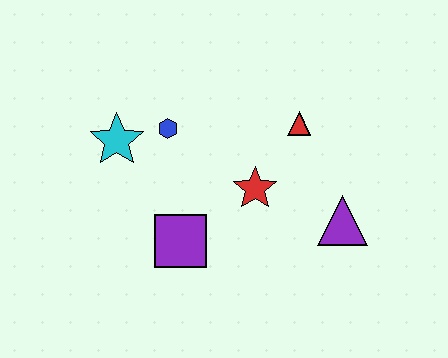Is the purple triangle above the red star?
No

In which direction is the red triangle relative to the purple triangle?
The red triangle is above the purple triangle.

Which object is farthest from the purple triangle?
The cyan star is farthest from the purple triangle.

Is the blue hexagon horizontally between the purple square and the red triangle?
No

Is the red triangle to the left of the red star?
No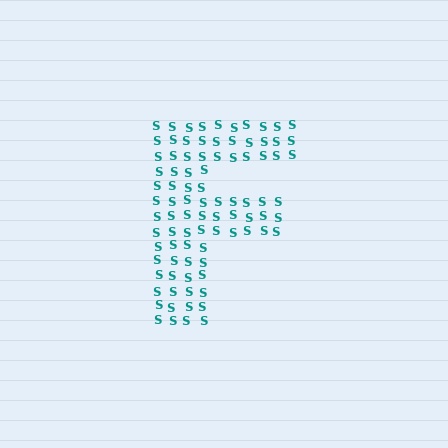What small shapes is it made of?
It is made of small letter S's.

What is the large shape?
The large shape is the letter F.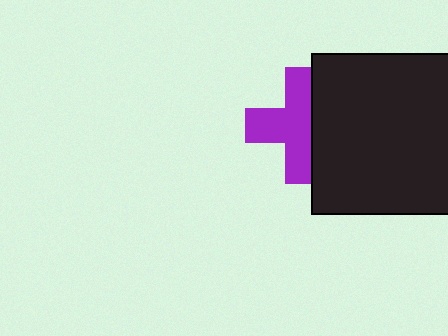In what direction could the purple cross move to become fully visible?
The purple cross could move left. That would shift it out from behind the black square entirely.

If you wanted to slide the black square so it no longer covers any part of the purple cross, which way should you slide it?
Slide it right — that is the most direct way to separate the two shapes.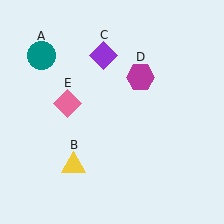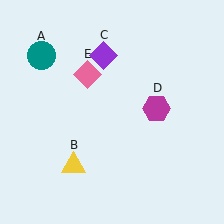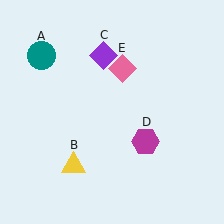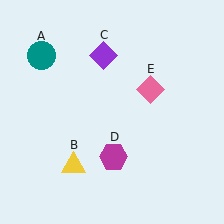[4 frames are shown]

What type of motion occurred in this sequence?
The magenta hexagon (object D), pink diamond (object E) rotated clockwise around the center of the scene.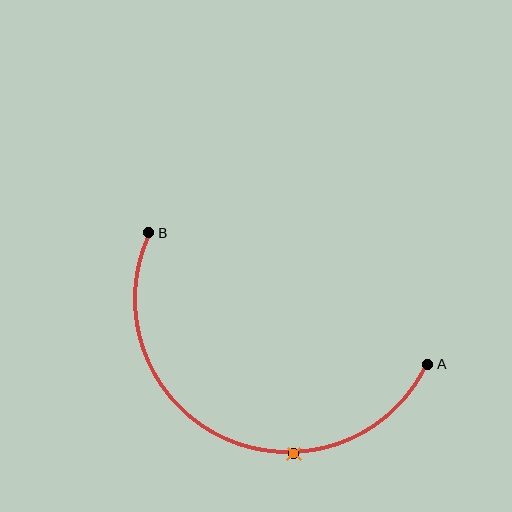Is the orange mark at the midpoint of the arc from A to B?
No. The orange mark lies on the arc but is closer to endpoint A. The arc midpoint would be at the point on the curve equidistant along the arc from both A and B.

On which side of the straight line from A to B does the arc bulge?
The arc bulges below the straight line connecting A and B.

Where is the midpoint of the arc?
The arc midpoint is the point on the curve farthest from the straight line joining A and B. It sits below that line.